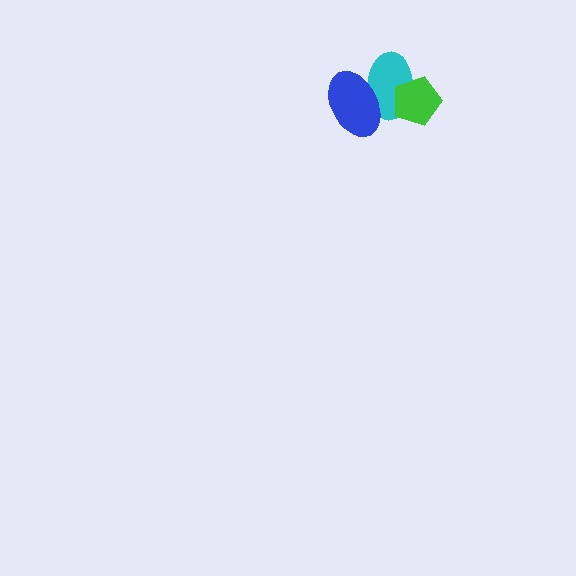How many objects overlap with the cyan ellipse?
2 objects overlap with the cyan ellipse.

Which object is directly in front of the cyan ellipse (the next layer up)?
The green pentagon is directly in front of the cyan ellipse.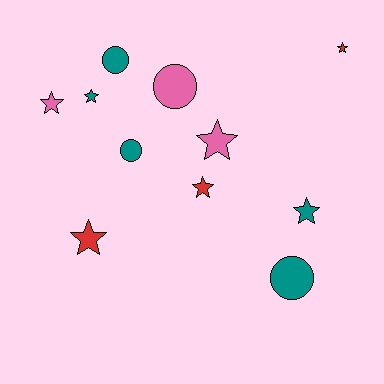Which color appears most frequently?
Teal, with 5 objects.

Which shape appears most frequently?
Star, with 7 objects.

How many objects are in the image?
There are 11 objects.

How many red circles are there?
There are no red circles.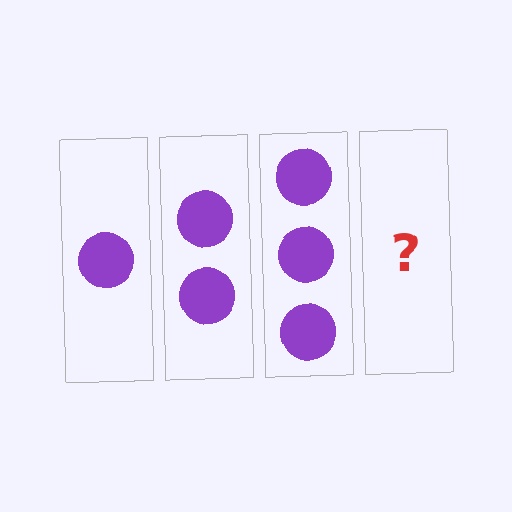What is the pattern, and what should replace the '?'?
The pattern is that each step adds one more circle. The '?' should be 4 circles.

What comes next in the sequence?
The next element should be 4 circles.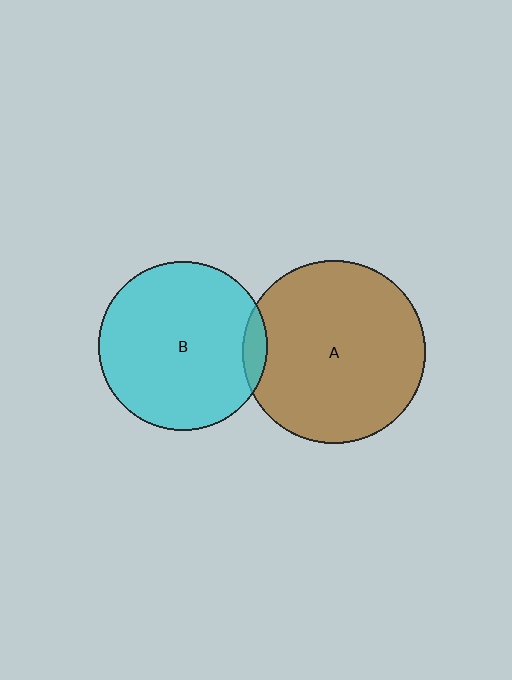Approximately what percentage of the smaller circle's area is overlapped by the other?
Approximately 5%.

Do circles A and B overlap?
Yes.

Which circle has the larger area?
Circle A (brown).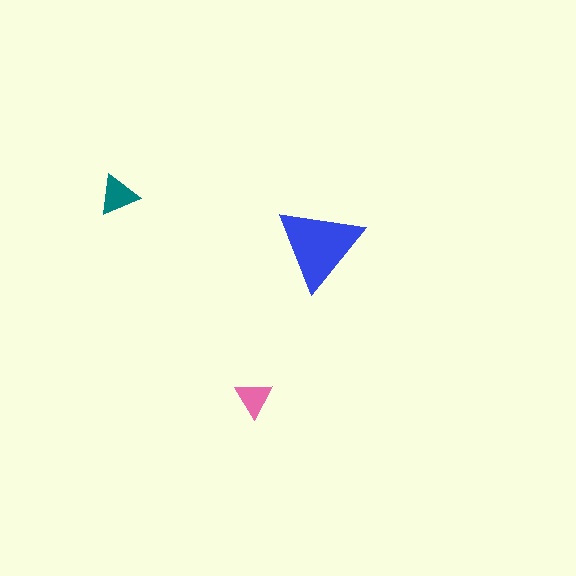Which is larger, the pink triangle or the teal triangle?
The teal one.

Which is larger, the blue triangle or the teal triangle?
The blue one.